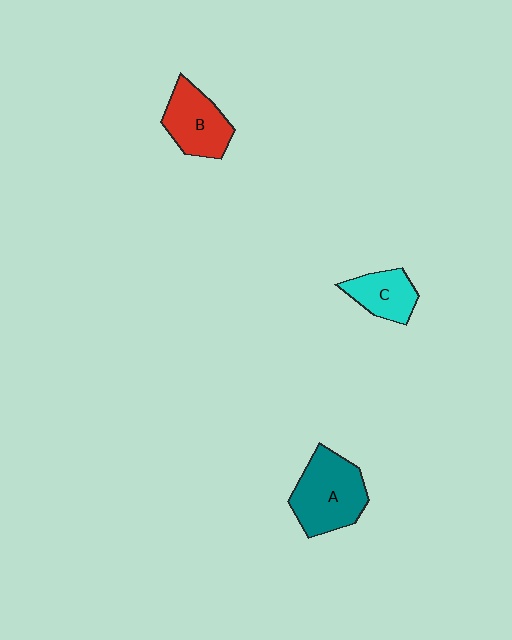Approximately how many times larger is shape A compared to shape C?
Approximately 1.7 times.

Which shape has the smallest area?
Shape C (cyan).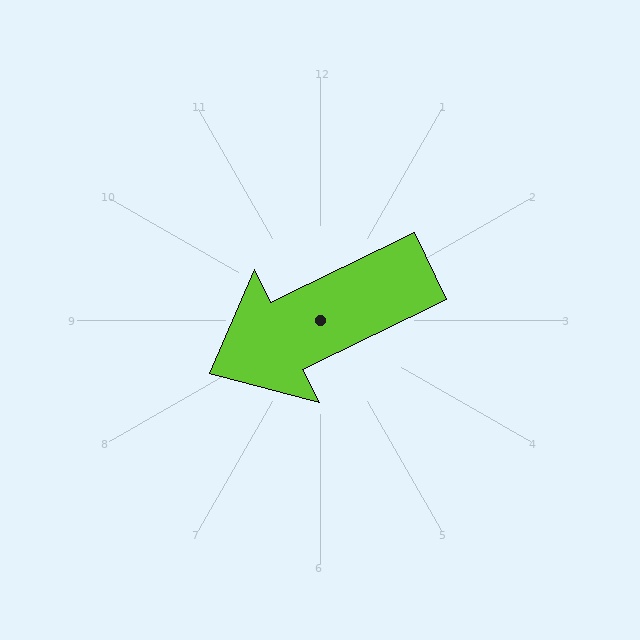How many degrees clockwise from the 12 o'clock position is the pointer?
Approximately 244 degrees.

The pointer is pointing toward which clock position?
Roughly 8 o'clock.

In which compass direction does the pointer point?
Southwest.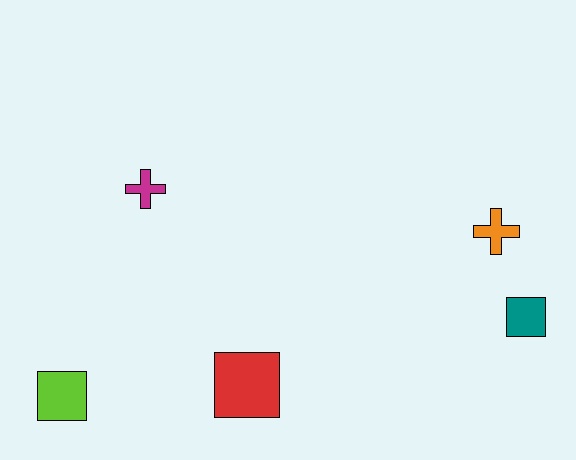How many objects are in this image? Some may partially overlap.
There are 5 objects.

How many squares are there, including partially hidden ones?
There are 3 squares.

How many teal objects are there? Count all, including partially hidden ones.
There is 1 teal object.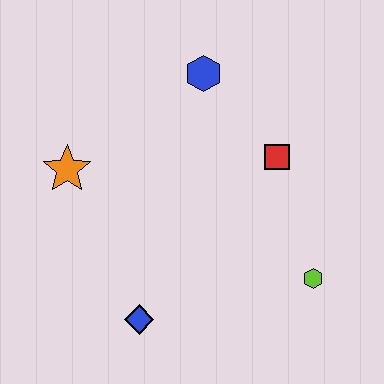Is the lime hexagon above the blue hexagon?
No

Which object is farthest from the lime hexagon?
The orange star is farthest from the lime hexagon.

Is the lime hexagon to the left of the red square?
No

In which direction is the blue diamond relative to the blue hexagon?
The blue diamond is below the blue hexagon.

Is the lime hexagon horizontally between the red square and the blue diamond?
No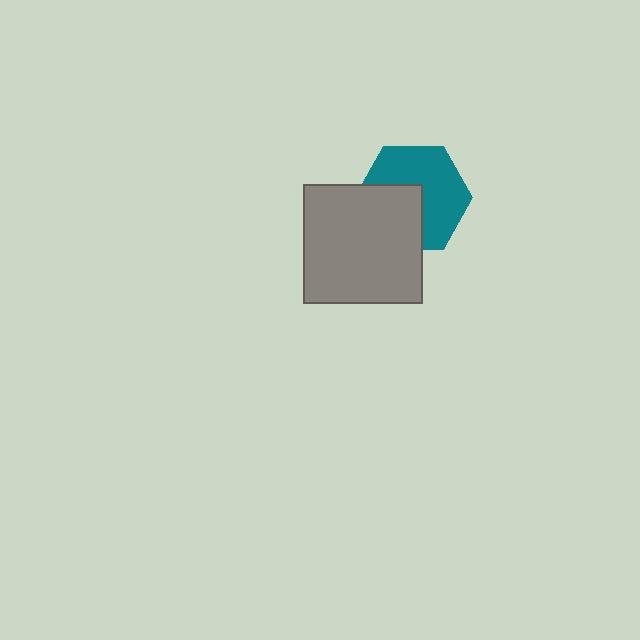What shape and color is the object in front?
The object in front is a gray square.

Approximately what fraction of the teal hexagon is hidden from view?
Roughly 40% of the teal hexagon is hidden behind the gray square.